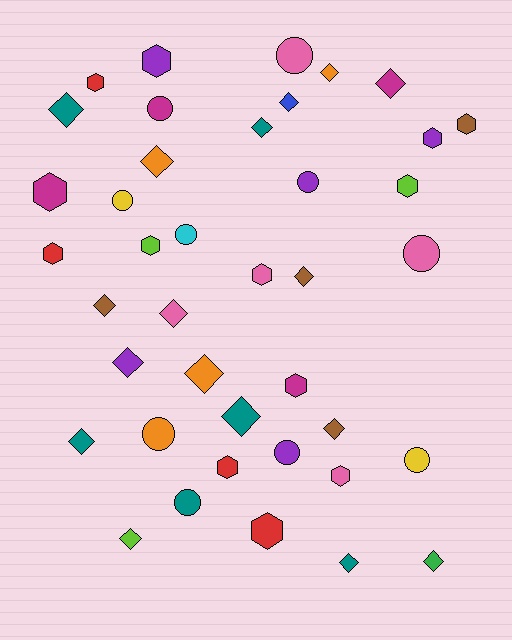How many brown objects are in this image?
There are 4 brown objects.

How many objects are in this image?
There are 40 objects.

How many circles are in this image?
There are 10 circles.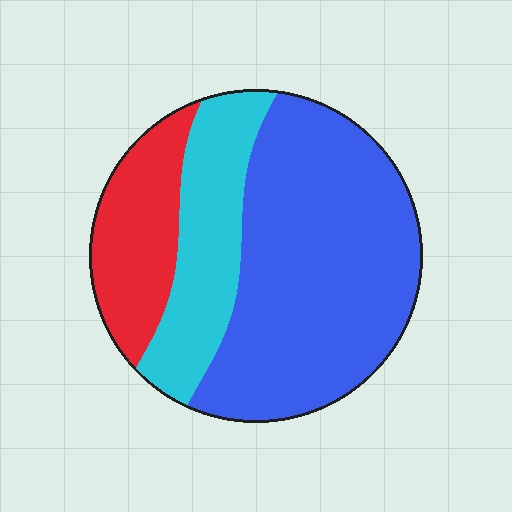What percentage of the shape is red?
Red covers 19% of the shape.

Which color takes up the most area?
Blue, at roughly 60%.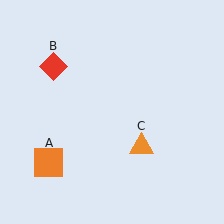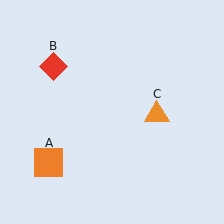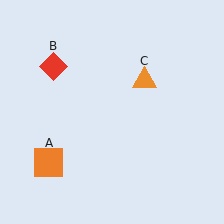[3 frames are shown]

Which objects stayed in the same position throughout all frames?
Orange square (object A) and red diamond (object B) remained stationary.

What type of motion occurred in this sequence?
The orange triangle (object C) rotated counterclockwise around the center of the scene.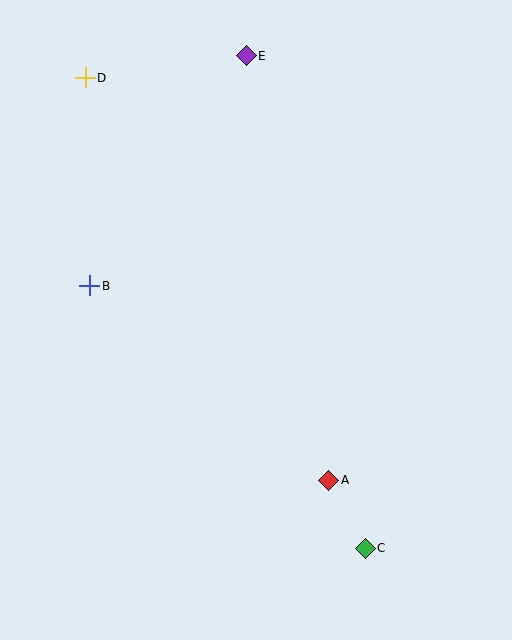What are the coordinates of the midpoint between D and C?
The midpoint between D and C is at (225, 313).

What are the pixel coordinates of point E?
Point E is at (246, 56).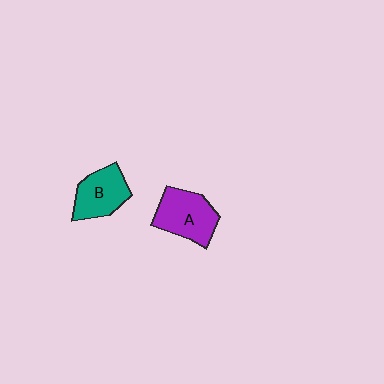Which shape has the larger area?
Shape A (purple).